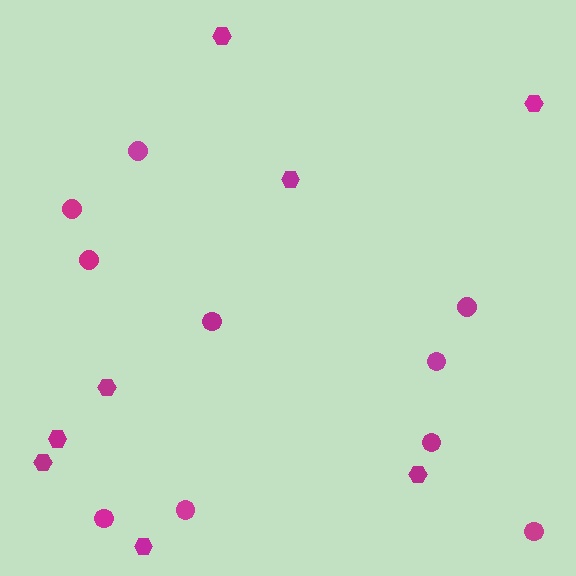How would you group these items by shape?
There are 2 groups: one group of circles (10) and one group of hexagons (8).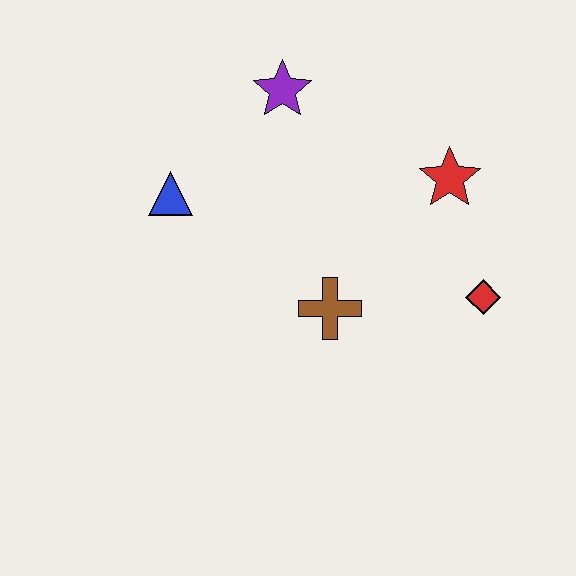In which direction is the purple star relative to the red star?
The purple star is to the left of the red star.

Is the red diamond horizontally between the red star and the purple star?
No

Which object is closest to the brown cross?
The red diamond is closest to the brown cross.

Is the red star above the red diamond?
Yes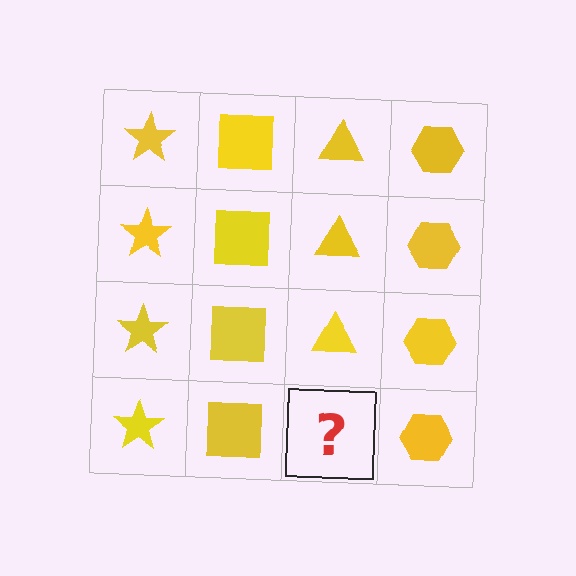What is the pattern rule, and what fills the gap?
The rule is that each column has a consistent shape. The gap should be filled with a yellow triangle.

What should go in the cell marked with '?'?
The missing cell should contain a yellow triangle.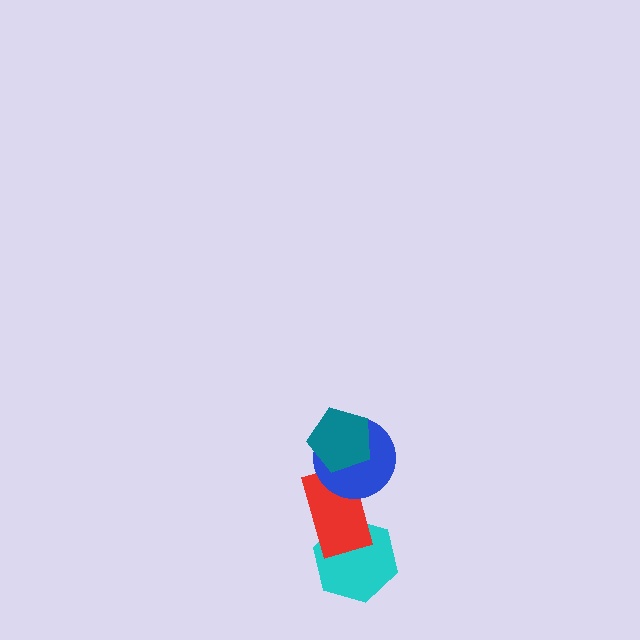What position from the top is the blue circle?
The blue circle is 2nd from the top.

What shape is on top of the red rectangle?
The blue circle is on top of the red rectangle.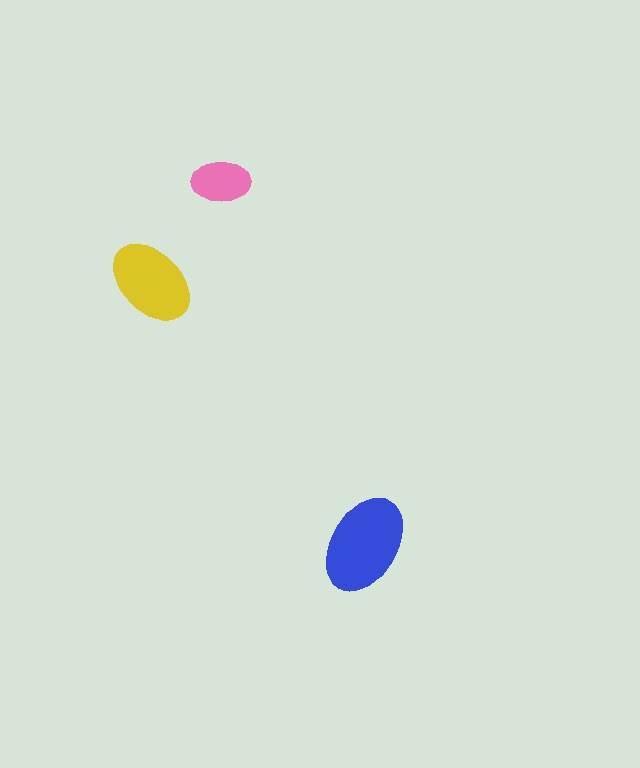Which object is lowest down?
The blue ellipse is bottommost.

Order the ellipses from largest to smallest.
the blue one, the yellow one, the pink one.